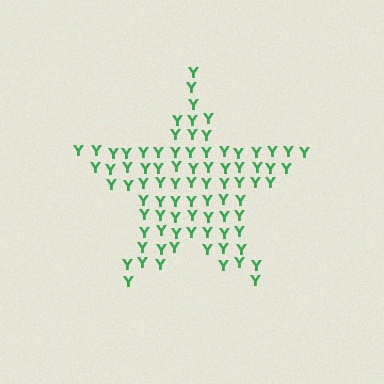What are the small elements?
The small elements are letter Y's.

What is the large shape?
The large shape is a star.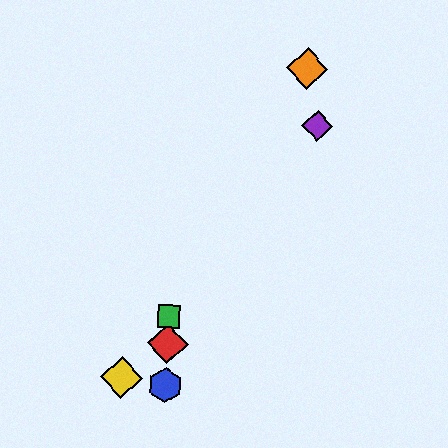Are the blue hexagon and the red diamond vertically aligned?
Yes, both are at x≈165.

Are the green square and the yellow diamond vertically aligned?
No, the green square is at x≈169 and the yellow diamond is at x≈121.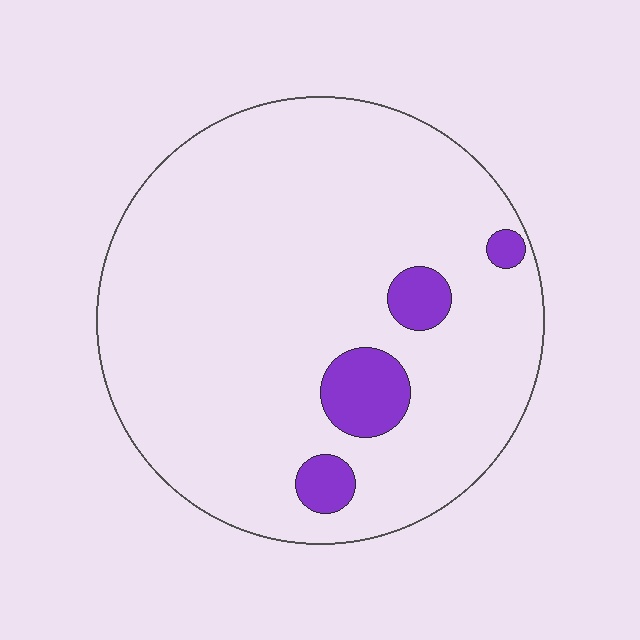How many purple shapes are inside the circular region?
4.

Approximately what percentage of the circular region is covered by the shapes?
Approximately 10%.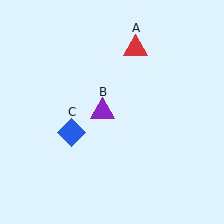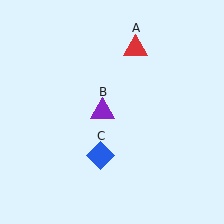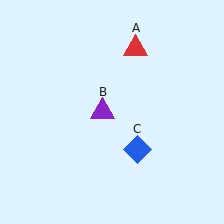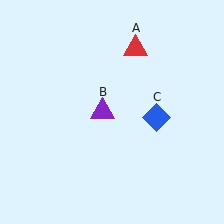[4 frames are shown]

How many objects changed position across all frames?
1 object changed position: blue diamond (object C).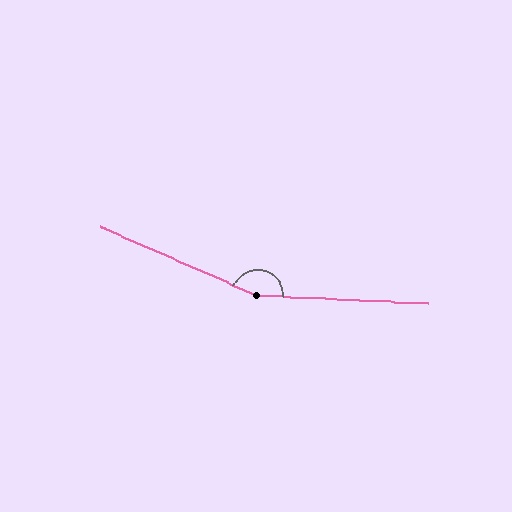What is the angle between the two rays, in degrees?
Approximately 159 degrees.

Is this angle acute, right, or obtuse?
It is obtuse.